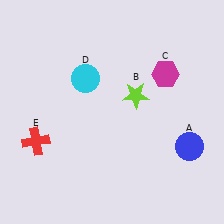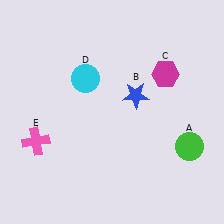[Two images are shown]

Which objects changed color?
A changed from blue to green. B changed from lime to blue. E changed from red to pink.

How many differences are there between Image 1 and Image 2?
There are 3 differences between the two images.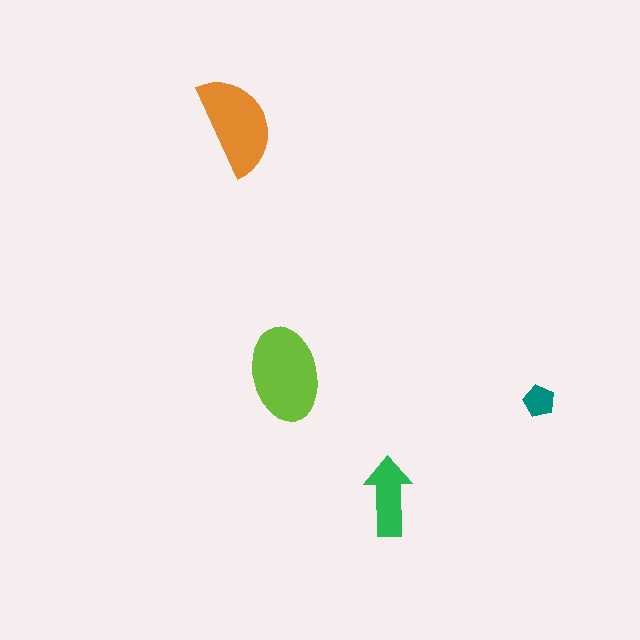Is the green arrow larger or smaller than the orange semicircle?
Smaller.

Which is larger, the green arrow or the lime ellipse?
The lime ellipse.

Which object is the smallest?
The teal pentagon.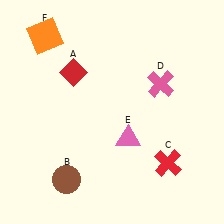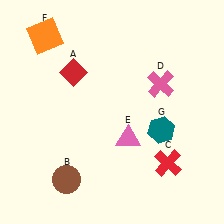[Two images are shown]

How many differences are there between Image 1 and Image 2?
There is 1 difference between the two images.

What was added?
A teal hexagon (G) was added in Image 2.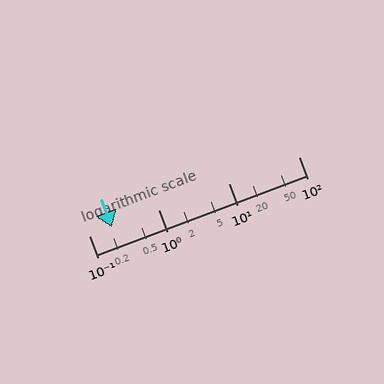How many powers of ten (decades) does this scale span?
The scale spans 3 decades, from 0.1 to 100.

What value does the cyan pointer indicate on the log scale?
The pointer indicates approximately 0.21.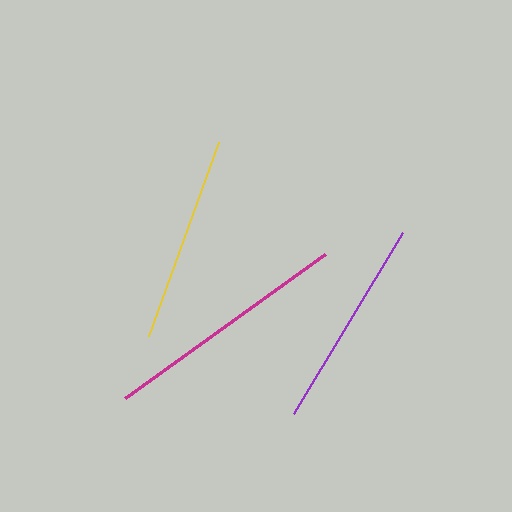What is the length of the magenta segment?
The magenta segment is approximately 246 pixels long.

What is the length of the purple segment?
The purple segment is approximately 211 pixels long.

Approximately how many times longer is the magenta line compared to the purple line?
The magenta line is approximately 1.2 times the length of the purple line.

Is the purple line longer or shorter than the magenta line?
The magenta line is longer than the purple line.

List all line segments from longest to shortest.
From longest to shortest: magenta, purple, yellow.